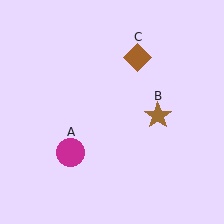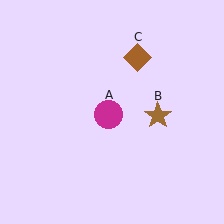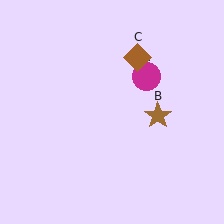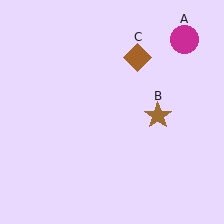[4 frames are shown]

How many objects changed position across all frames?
1 object changed position: magenta circle (object A).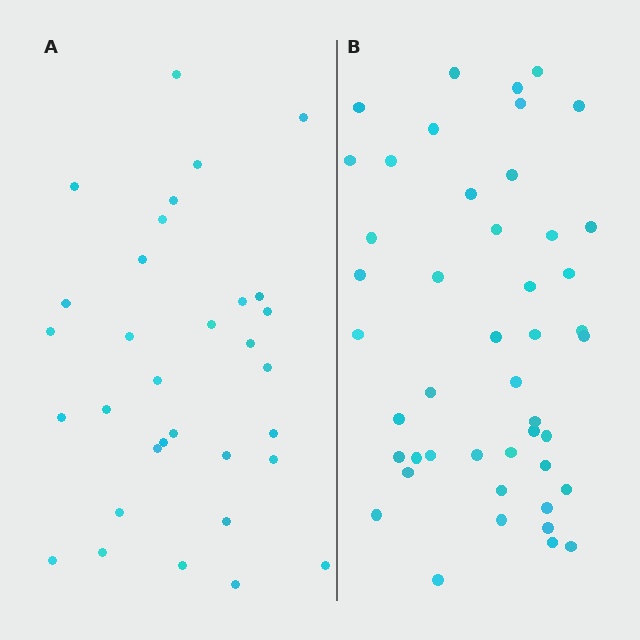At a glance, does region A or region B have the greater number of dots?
Region B (the right region) has more dots.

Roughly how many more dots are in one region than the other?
Region B has approximately 15 more dots than region A.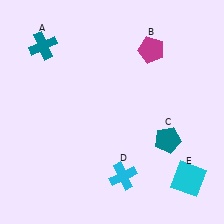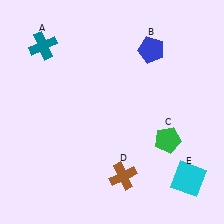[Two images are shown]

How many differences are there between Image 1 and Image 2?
There are 3 differences between the two images.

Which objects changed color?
B changed from magenta to blue. C changed from teal to green. D changed from cyan to brown.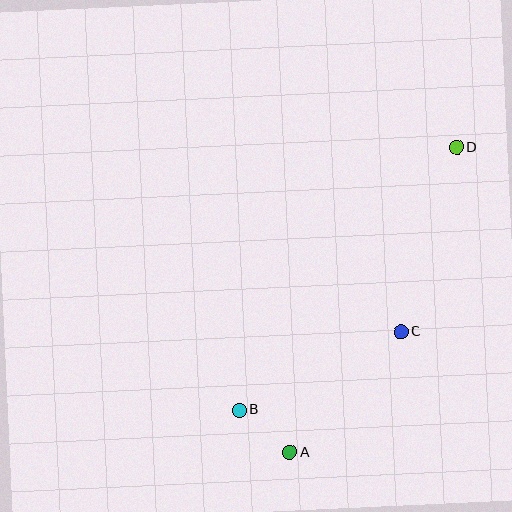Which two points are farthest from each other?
Points A and D are farthest from each other.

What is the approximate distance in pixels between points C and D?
The distance between C and D is approximately 192 pixels.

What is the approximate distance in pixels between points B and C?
The distance between B and C is approximately 180 pixels.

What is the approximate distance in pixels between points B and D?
The distance between B and D is approximately 341 pixels.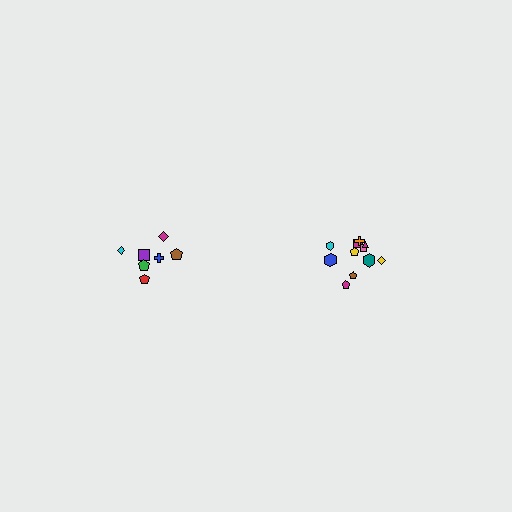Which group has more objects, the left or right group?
The right group.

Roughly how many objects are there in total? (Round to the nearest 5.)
Roughly 20 objects in total.